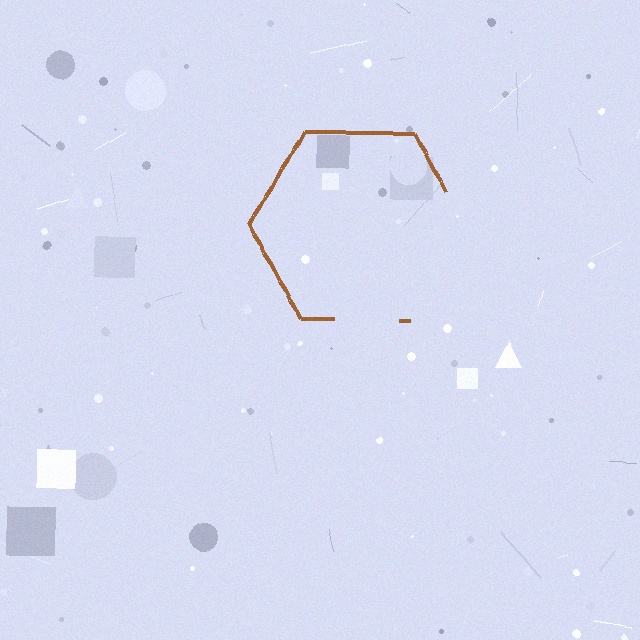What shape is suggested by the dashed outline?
The dashed outline suggests a hexagon.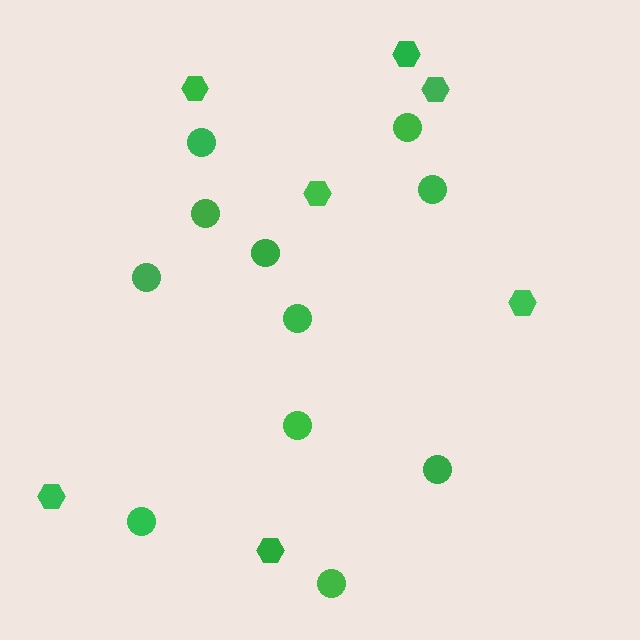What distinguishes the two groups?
There are 2 groups: one group of hexagons (7) and one group of circles (11).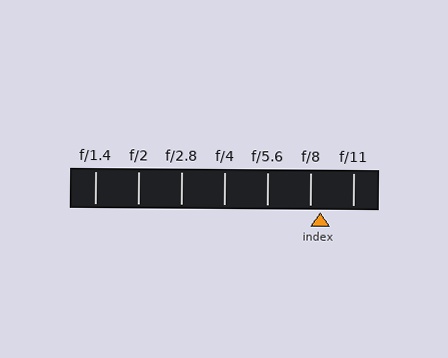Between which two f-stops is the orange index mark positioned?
The index mark is between f/8 and f/11.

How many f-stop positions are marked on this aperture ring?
There are 7 f-stop positions marked.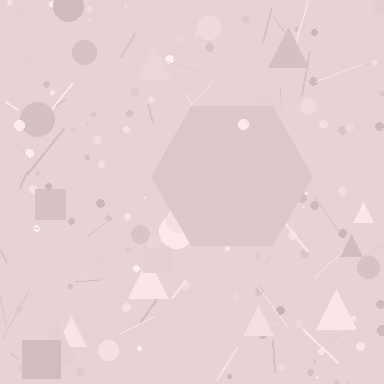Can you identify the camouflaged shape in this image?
The camouflaged shape is a hexagon.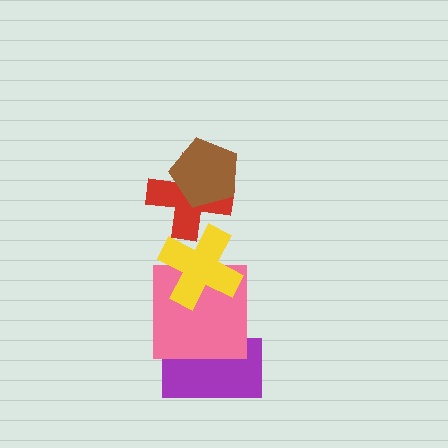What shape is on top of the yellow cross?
The red cross is on top of the yellow cross.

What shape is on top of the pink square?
The yellow cross is on top of the pink square.